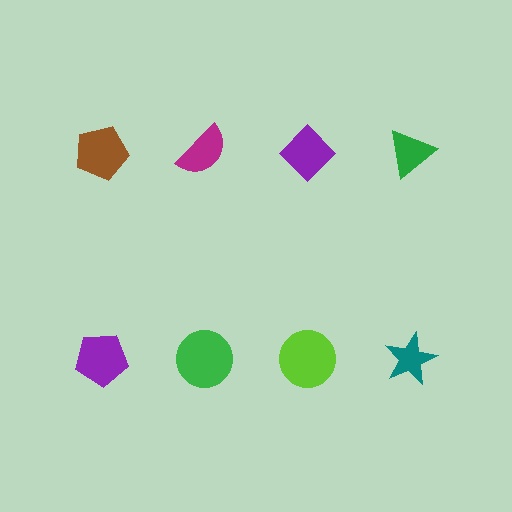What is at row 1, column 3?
A purple diamond.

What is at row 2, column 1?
A purple pentagon.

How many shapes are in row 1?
4 shapes.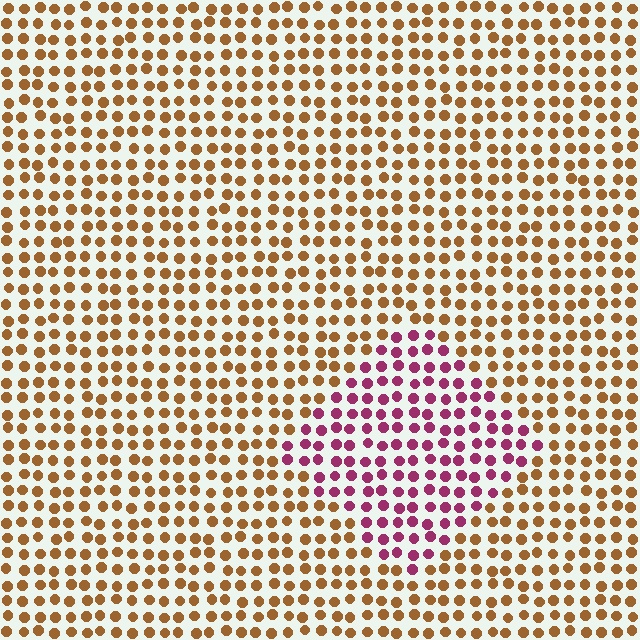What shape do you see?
I see a diamond.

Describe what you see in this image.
The image is filled with small brown elements in a uniform arrangement. A diamond-shaped region is visible where the elements are tinted to a slightly different hue, forming a subtle color boundary.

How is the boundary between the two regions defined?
The boundary is defined purely by a slight shift in hue (about 63 degrees). Spacing, size, and orientation are identical on both sides.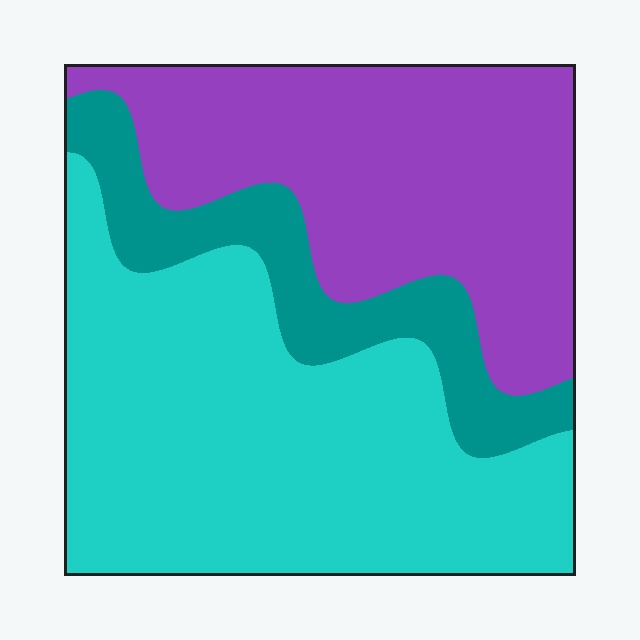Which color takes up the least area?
Teal, at roughly 15%.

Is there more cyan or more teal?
Cyan.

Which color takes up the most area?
Cyan, at roughly 50%.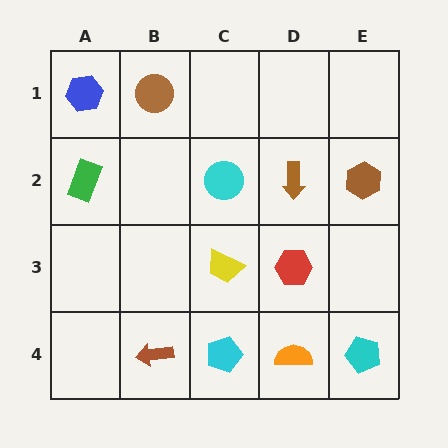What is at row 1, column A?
A blue hexagon.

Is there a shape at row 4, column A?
No, that cell is empty.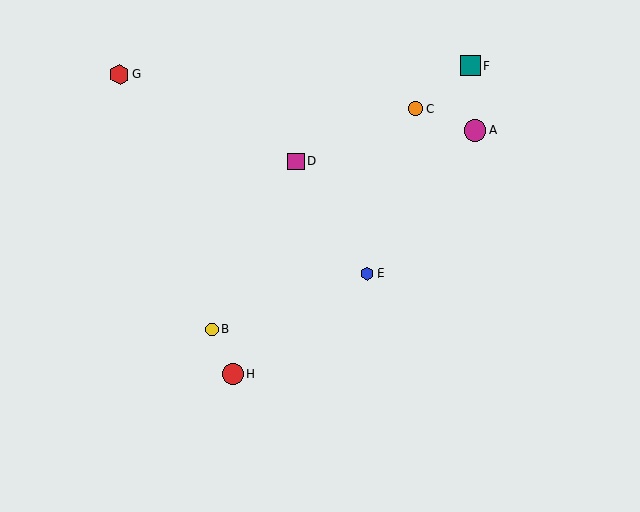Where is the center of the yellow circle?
The center of the yellow circle is at (212, 329).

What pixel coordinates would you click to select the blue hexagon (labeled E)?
Click at (367, 273) to select the blue hexagon E.